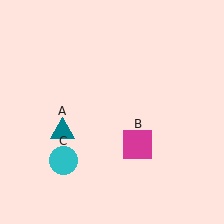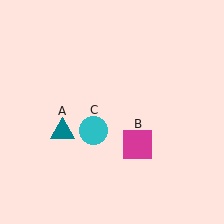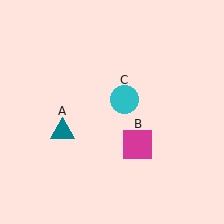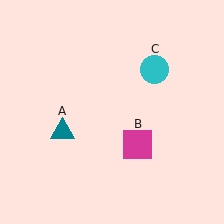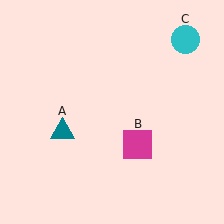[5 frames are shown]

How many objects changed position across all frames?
1 object changed position: cyan circle (object C).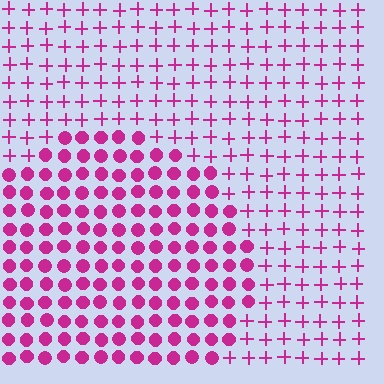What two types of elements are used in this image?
The image uses circles inside the circle region and plus signs outside it.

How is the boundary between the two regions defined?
The boundary is defined by a change in element shape: circles inside vs. plus signs outside. All elements share the same color and spacing.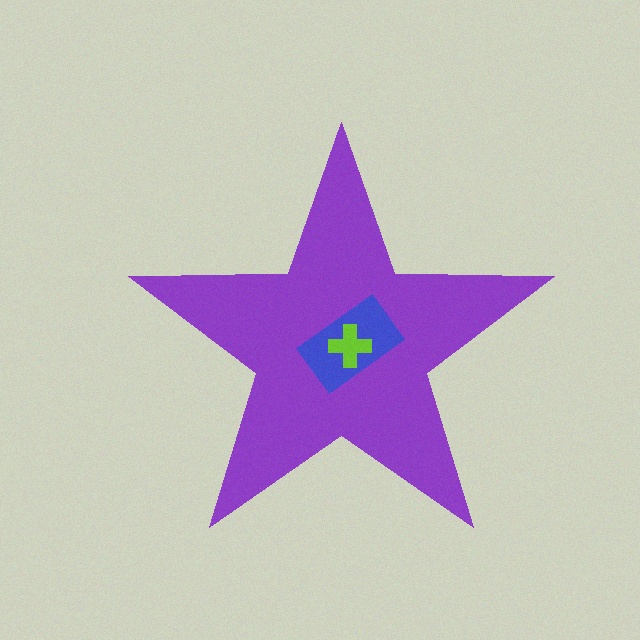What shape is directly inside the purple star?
The blue rectangle.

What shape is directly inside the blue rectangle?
The lime cross.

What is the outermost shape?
The purple star.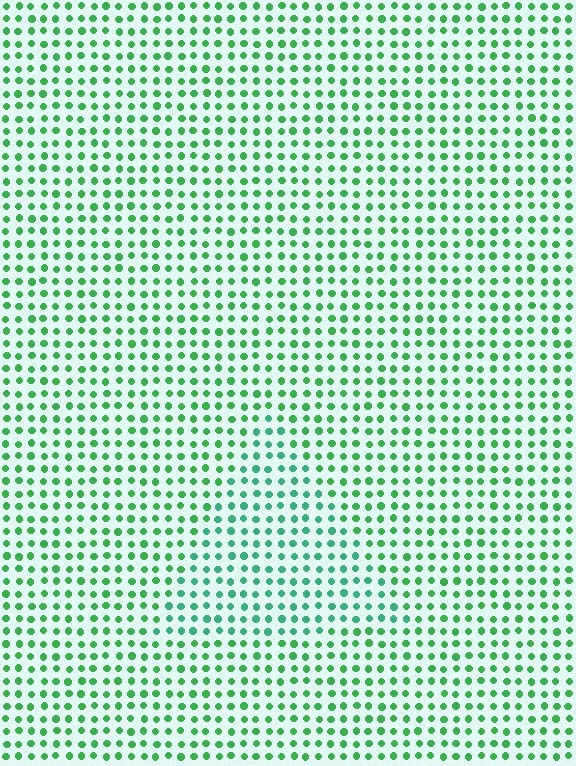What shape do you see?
I see a triangle.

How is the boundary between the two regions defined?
The boundary is defined purely by a slight shift in hue (about 25 degrees). Spacing, size, and orientation are identical on both sides.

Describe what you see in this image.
The image is filled with small green elements in a uniform arrangement. A triangle-shaped region is visible where the elements are tinted to a slightly different hue, forming a subtle color boundary.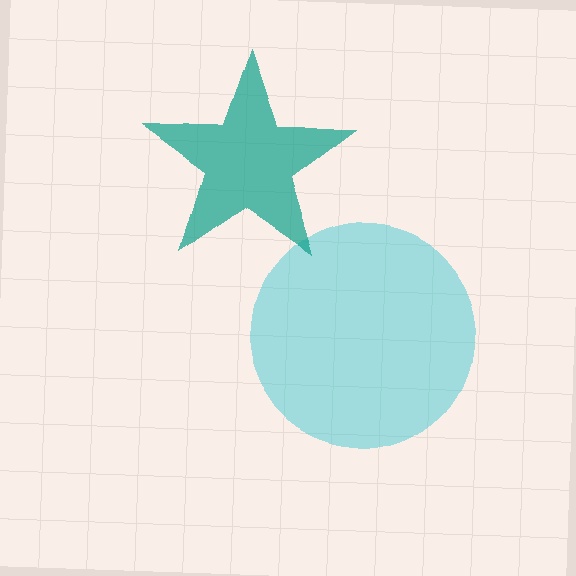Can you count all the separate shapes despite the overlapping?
Yes, there are 2 separate shapes.